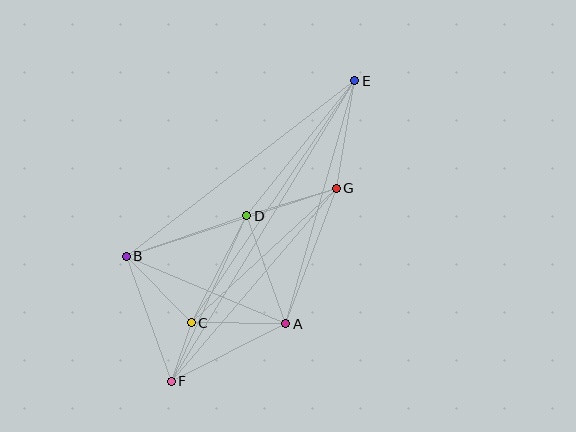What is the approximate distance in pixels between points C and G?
The distance between C and G is approximately 198 pixels.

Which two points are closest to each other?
Points C and F are closest to each other.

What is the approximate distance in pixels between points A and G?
The distance between A and G is approximately 145 pixels.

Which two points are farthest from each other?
Points E and F are farthest from each other.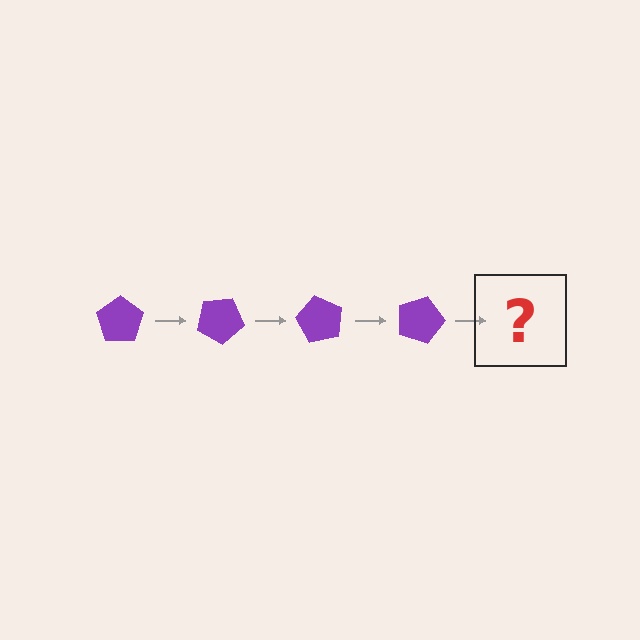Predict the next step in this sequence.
The next step is a purple pentagon rotated 120 degrees.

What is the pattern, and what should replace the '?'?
The pattern is that the pentagon rotates 30 degrees each step. The '?' should be a purple pentagon rotated 120 degrees.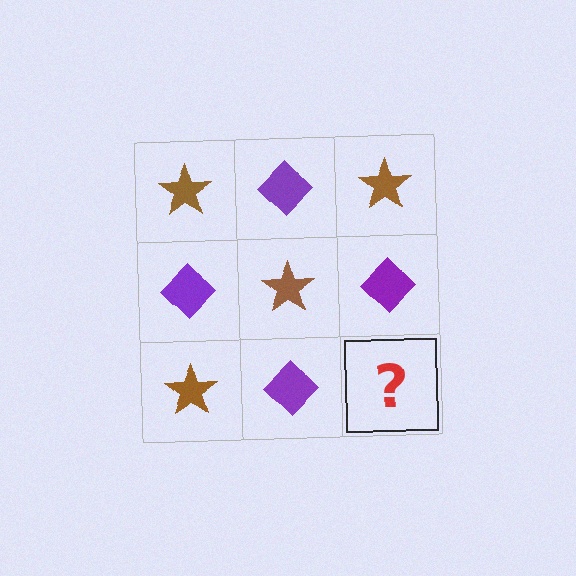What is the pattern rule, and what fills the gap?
The rule is that it alternates brown star and purple diamond in a checkerboard pattern. The gap should be filled with a brown star.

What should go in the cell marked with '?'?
The missing cell should contain a brown star.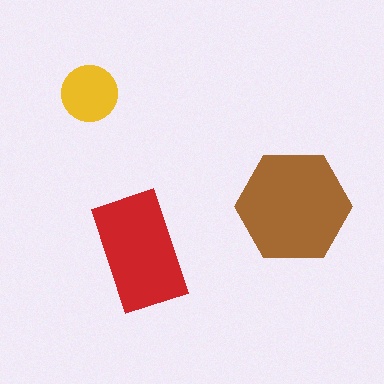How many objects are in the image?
There are 3 objects in the image.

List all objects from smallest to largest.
The yellow circle, the red rectangle, the brown hexagon.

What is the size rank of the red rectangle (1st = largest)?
2nd.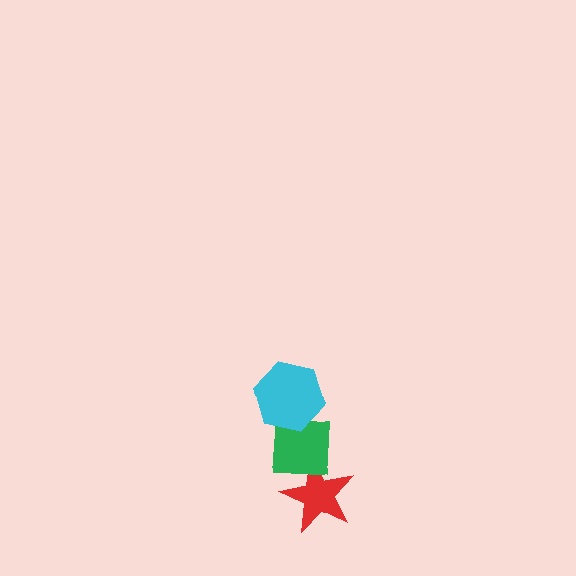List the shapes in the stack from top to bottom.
From top to bottom: the cyan hexagon, the green square, the red star.